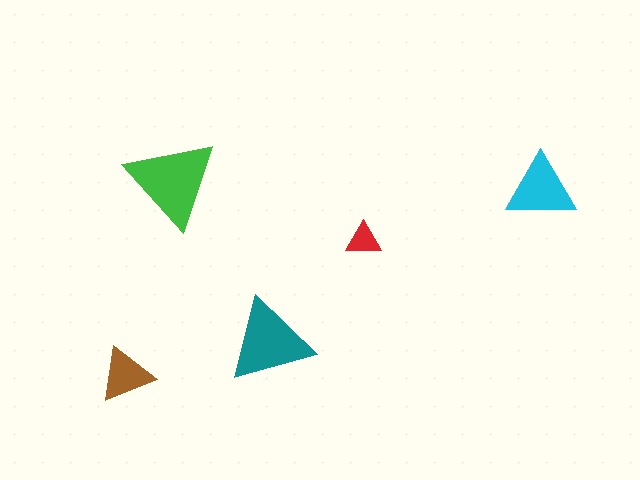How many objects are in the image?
There are 5 objects in the image.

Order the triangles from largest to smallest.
the green one, the teal one, the cyan one, the brown one, the red one.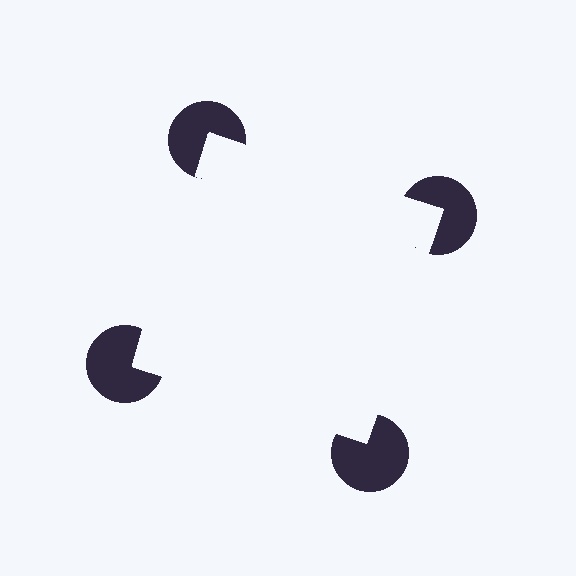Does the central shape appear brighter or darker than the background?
It typically appears slightly brighter than the background, even though no actual brightness change is drawn.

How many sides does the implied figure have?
4 sides.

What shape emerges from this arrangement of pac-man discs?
An illusory square — its edges are inferred from the aligned wedge cuts in the pac-man discs, not physically drawn.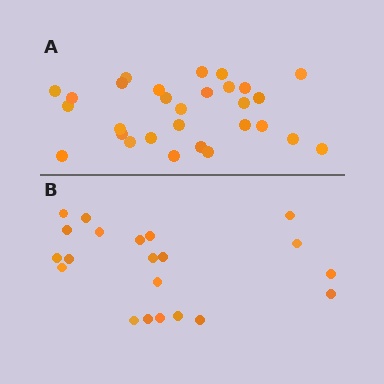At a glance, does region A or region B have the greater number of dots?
Region A (the top region) has more dots.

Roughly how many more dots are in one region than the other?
Region A has roughly 8 or so more dots than region B.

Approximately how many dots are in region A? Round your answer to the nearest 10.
About 30 dots. (The exact count is 29, which rounds to 30.)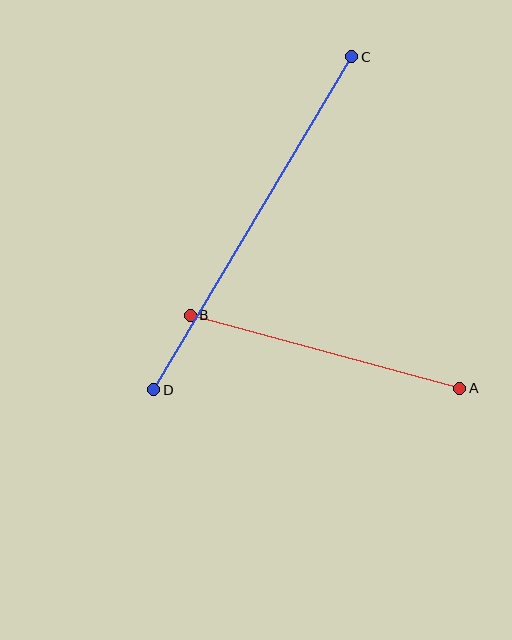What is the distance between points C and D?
The distance is approximately 387 pixels.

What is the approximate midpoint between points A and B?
The midpoint is at approximately (325, 352) pixels.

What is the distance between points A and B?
The distance is approximately 279 pixels.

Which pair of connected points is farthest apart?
Points C and D are farthest apart.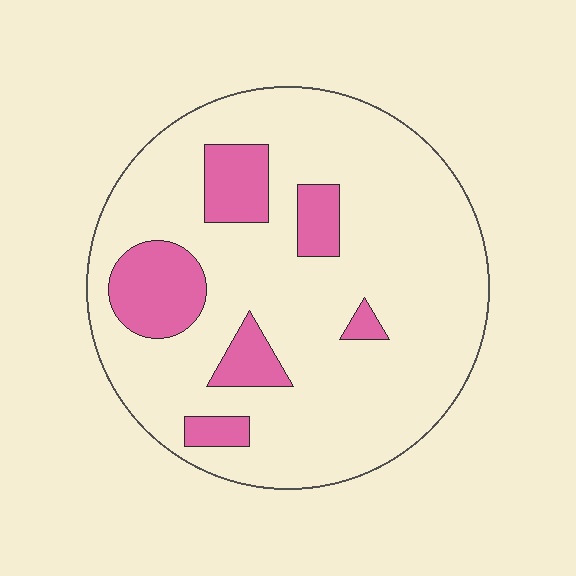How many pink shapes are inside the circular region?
6.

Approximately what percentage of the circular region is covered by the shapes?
Approximately 20%.